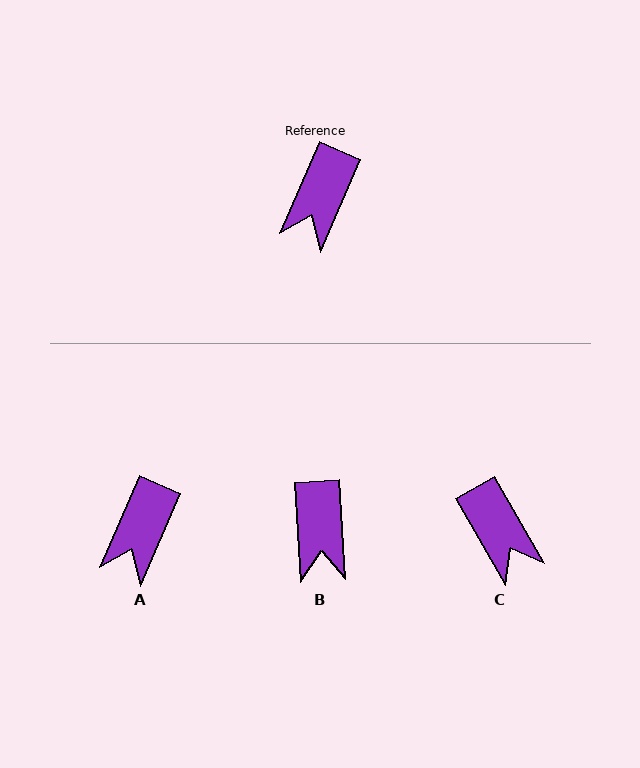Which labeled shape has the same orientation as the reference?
A.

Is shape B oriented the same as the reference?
No, it is off by about 27 degrees.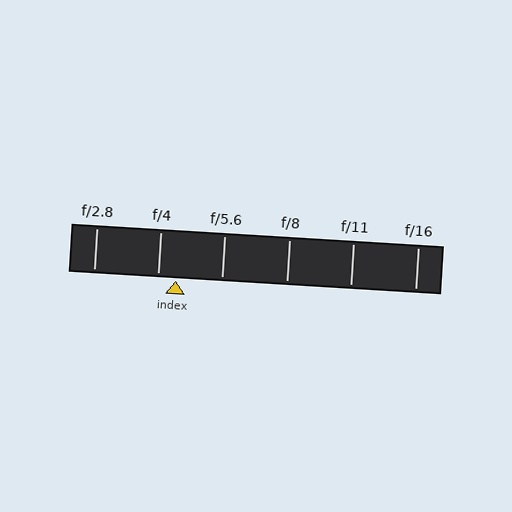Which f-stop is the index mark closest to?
The index mark is closest to f/4.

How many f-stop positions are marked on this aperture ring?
There are 6 f-stop positions marked.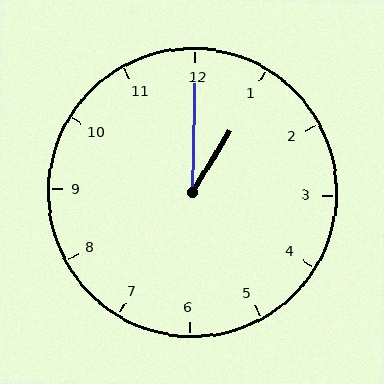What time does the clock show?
1:00.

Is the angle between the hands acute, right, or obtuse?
It is acute.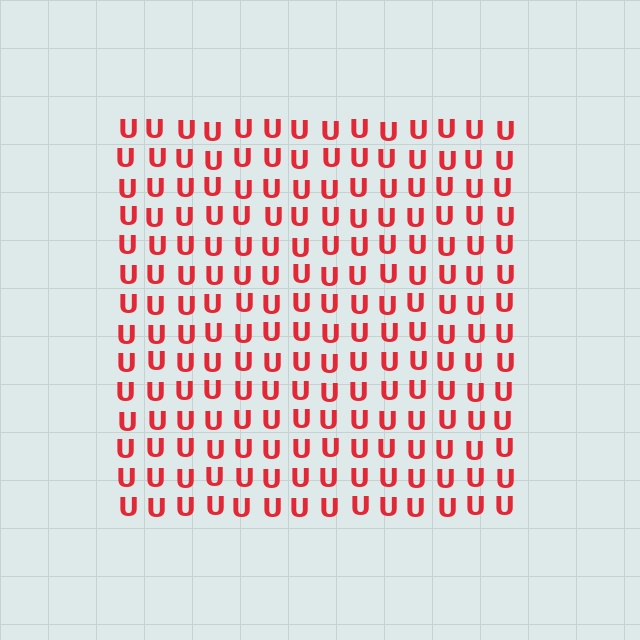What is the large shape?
The large shape is a square.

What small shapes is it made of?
It is made of small letter U's.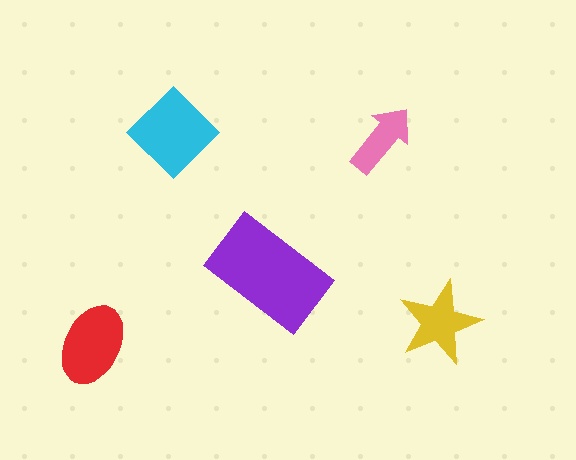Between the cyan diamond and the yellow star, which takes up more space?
The cyan diamond.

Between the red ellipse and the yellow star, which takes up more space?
The red ellipse.